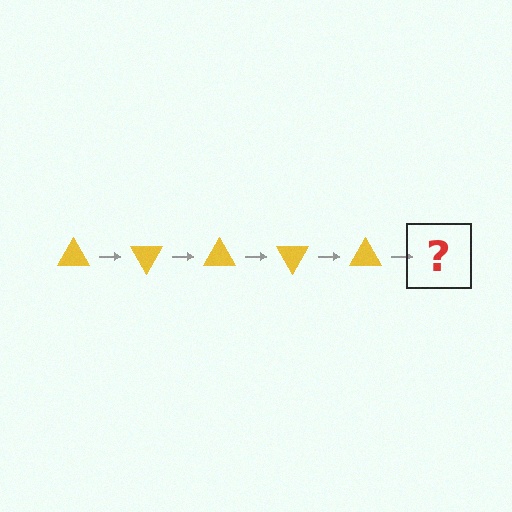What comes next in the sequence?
The next element should be a yellow triangle rotated 300 degrees.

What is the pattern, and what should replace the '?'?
The pattern is that the triangle rotates 60 degrees each step. The '?' should be a yellow triangle rotated 300 degrees.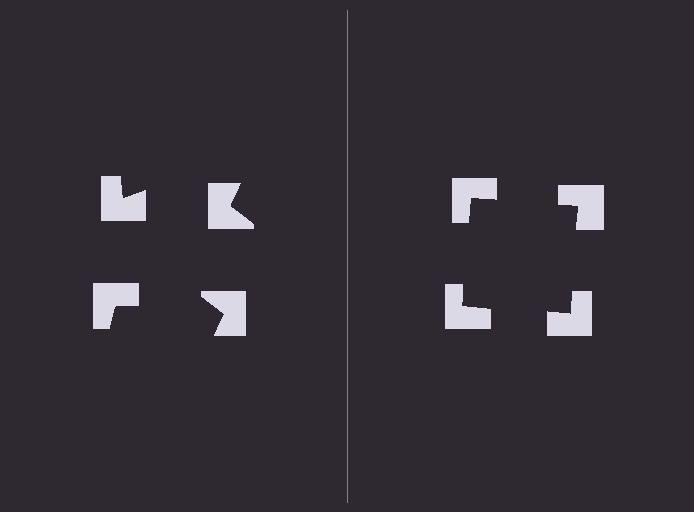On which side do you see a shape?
An illusory square appears on the right side. On the left side the wedge cuts are rotated, so no coherent shape forms.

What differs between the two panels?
The notched squares are positioned identically on both sides; only the wedge orientations differ. On the right they align to a square; on the left they are misaligned.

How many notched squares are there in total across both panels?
8 — 4 on each side.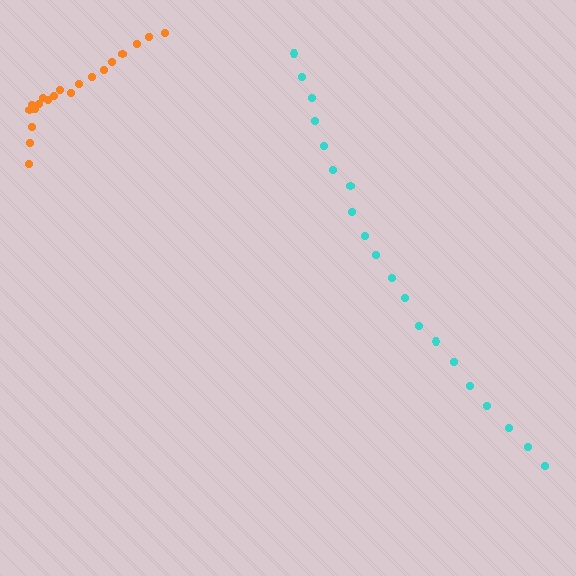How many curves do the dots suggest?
There are 2 distinct paths.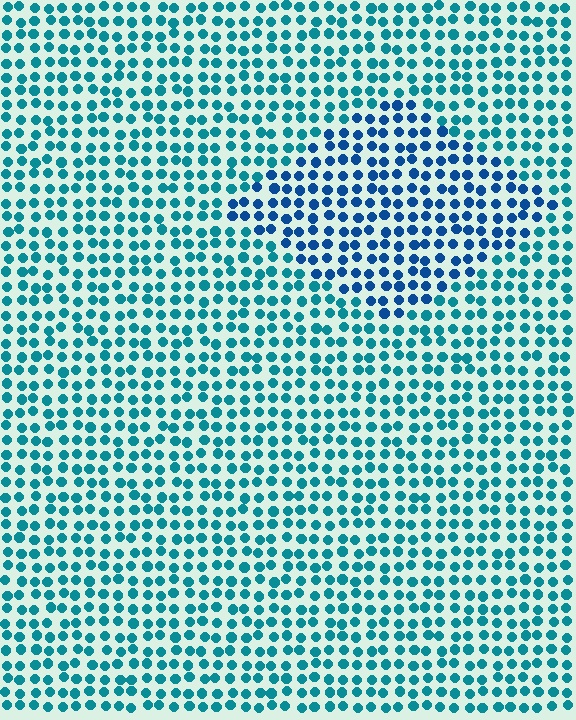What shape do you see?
I see a diamond.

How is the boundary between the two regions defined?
The boundary is defined purely by a slight shift in hue (about 28 degrees). Spacing, size, and orientation are identical on both sides.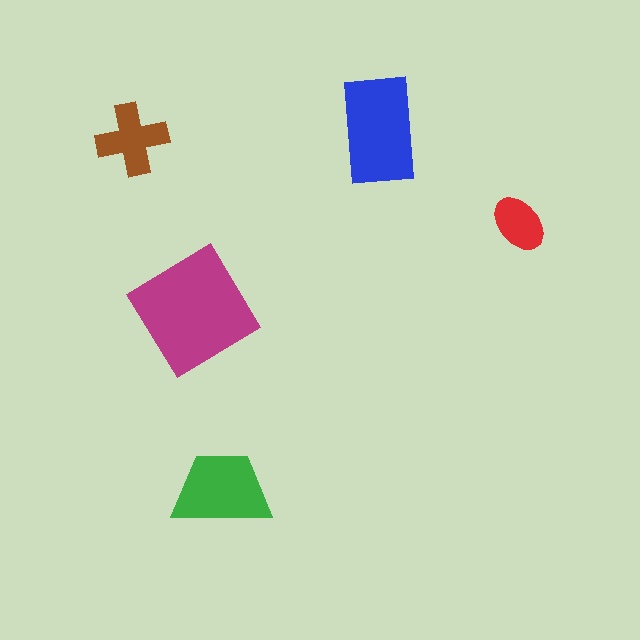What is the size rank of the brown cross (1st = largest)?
4th.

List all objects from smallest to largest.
The red ellipse, the brown cross, the green trapezoid, the blue rectangle, the magenta diamond.